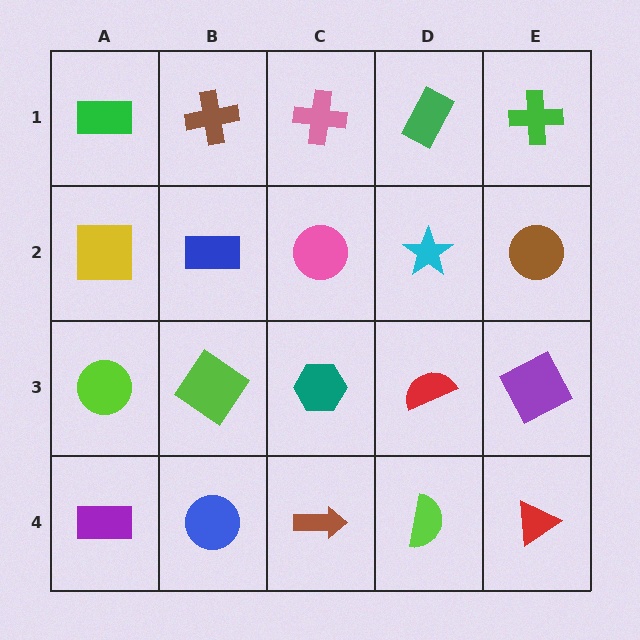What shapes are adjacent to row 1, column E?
A brown circle (row 2, column E), a green rectangle (row 1, column D).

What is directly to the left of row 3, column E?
A red semicircle.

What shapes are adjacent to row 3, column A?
A yellow square (row 2, column A), a purple rectangle (row 4, column A), a lime diamond (row 3, column B).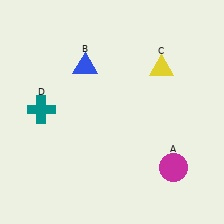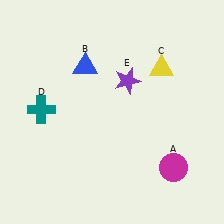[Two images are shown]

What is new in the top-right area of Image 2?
A purple star (E) was added in the top-right area of Image 2.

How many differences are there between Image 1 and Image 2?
There is 1 difference between the two images.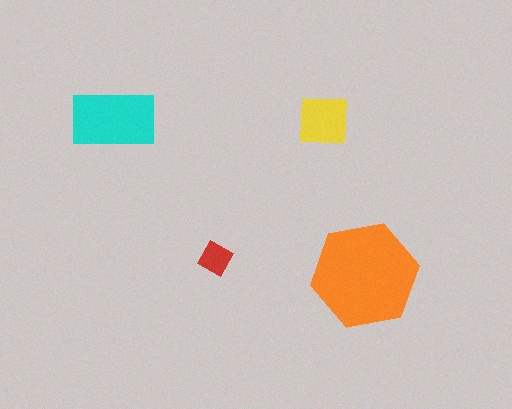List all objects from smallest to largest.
The red square, the yellow square, the cyan rectangle, the orange hexagon.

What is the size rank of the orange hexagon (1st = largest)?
1st.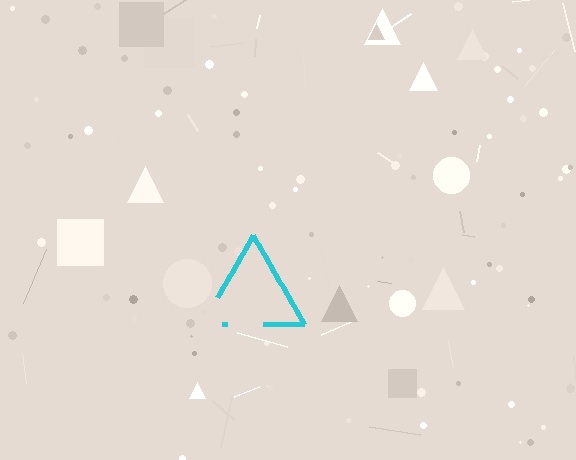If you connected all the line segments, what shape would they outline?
They would outline a triangle.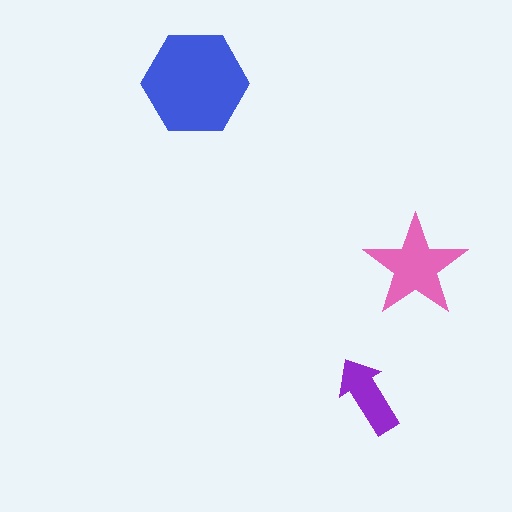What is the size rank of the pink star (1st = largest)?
2nd.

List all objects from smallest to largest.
The purple arrow, the pink star, the blue hexagon.